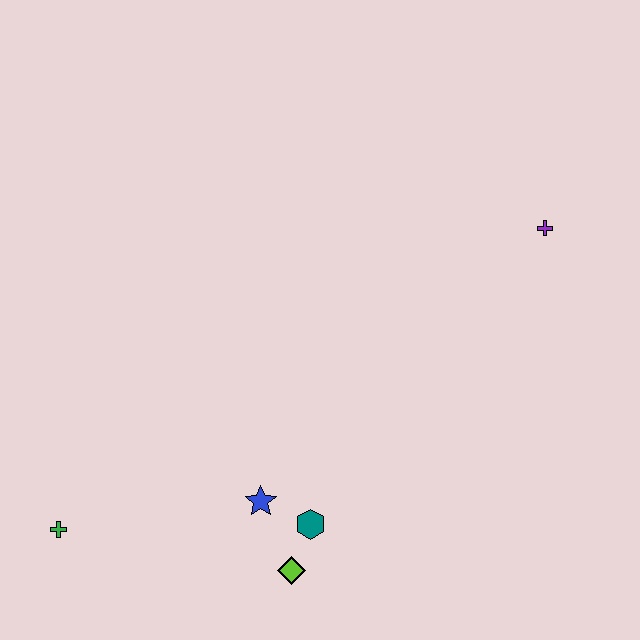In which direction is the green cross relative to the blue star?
The green cross is to the left of the blue star.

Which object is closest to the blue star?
The teal hexagon is closest to the blue star.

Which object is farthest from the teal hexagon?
The purple cross is farthest from the teal hexagon.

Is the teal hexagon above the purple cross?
No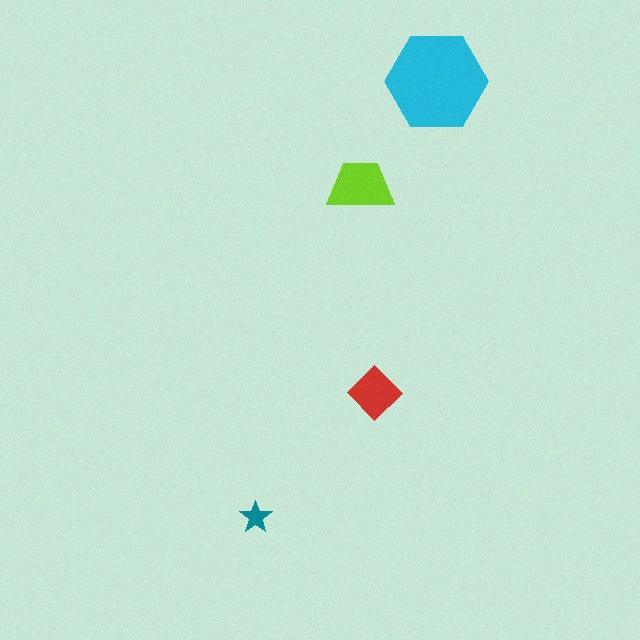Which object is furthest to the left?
The teal star is leftmost.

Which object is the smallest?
The teal star.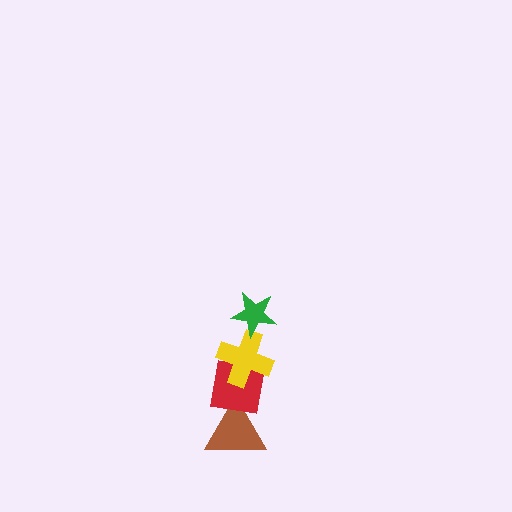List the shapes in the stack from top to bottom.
From top to bottom: the green star, the yellow cross, the red square, the brown triangle.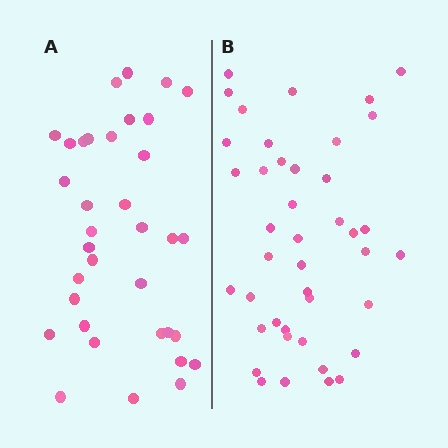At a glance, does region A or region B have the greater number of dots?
Region B (the right region) has more dots.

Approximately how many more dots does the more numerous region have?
Region B has roughly 8 or so more dots than region A.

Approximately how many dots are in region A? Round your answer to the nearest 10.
About 40 dots. (The exact count is 35, which rounds to 40.)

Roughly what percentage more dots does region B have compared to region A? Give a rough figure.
About 20% more.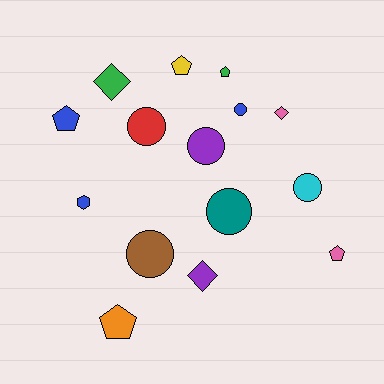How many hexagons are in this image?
There is 1 hexagon.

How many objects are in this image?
There are 15 objects.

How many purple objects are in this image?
There are 2 purple objects.